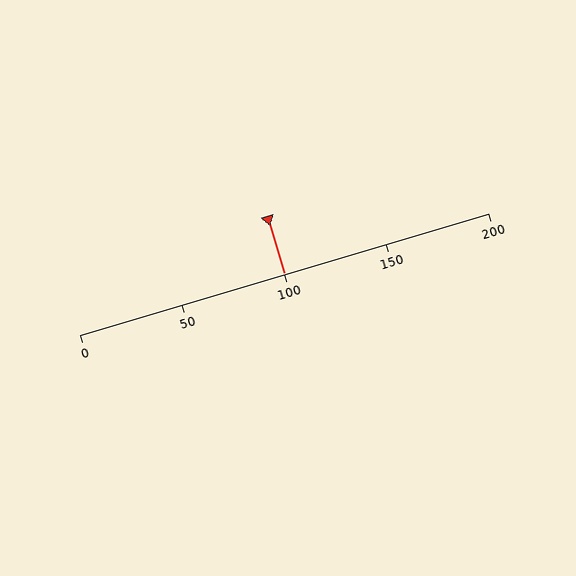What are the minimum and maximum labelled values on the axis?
The axis runs from 0 to 200.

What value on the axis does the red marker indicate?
The marker indicates approximately 100.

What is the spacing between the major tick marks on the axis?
The major ticks are spaced 50 apart.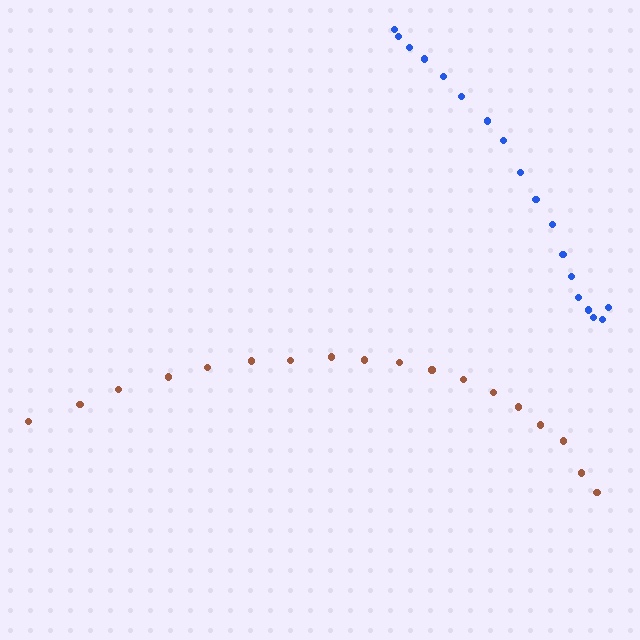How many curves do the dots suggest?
There are 2 distinct paths.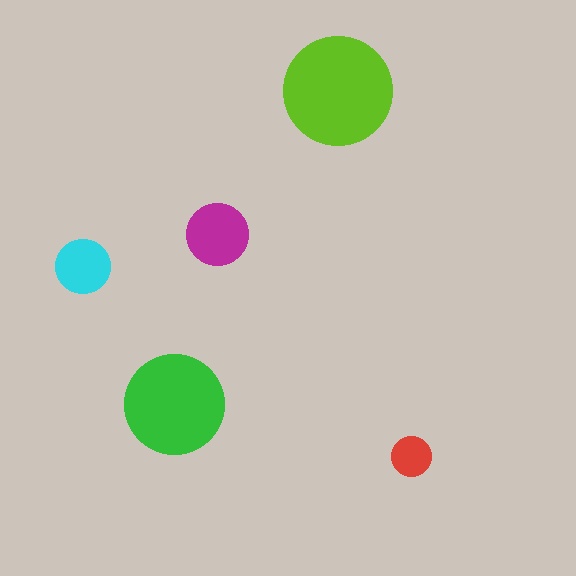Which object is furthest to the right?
The red circle is rightmost.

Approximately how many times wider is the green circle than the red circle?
About 2.5 times wider.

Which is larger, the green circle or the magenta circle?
The green one.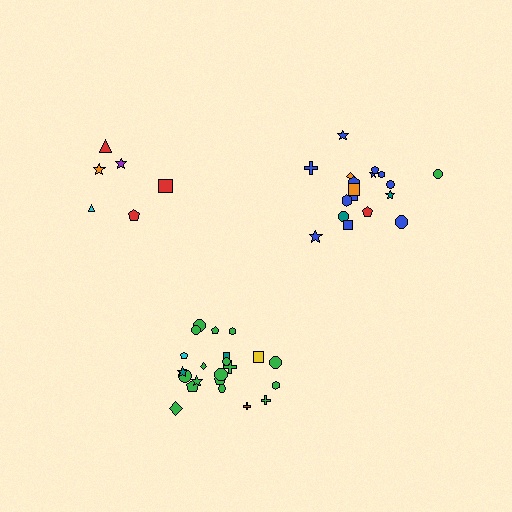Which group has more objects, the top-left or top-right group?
The top-right group.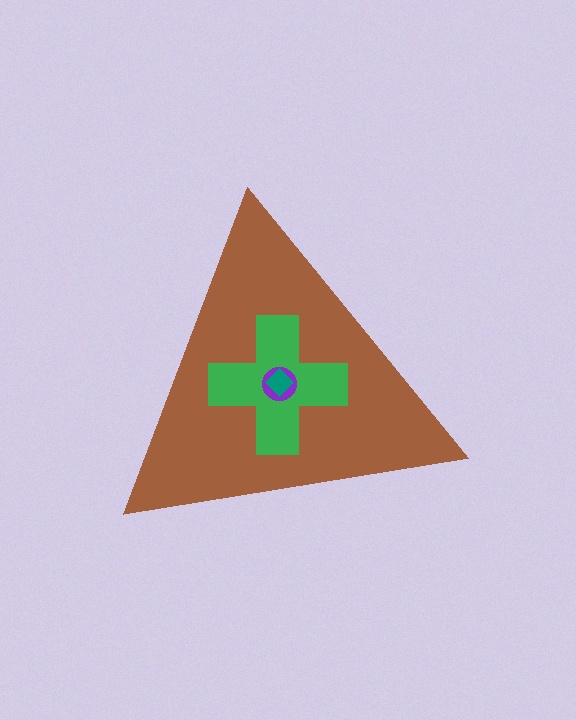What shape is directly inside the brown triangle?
The green cross.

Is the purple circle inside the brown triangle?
Yes.